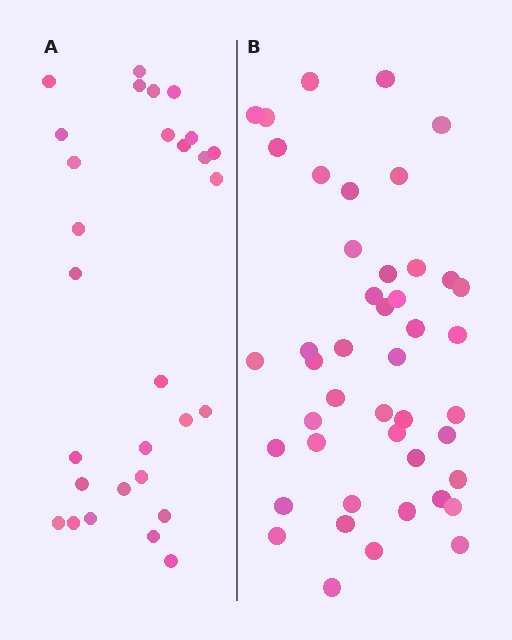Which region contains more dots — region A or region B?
Region B (the right region) has more dots.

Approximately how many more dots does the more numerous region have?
Region B has approximately 15 more dots than region A.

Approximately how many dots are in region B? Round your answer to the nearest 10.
About 40 dots. (The exact count is 45, which rounds to 40.)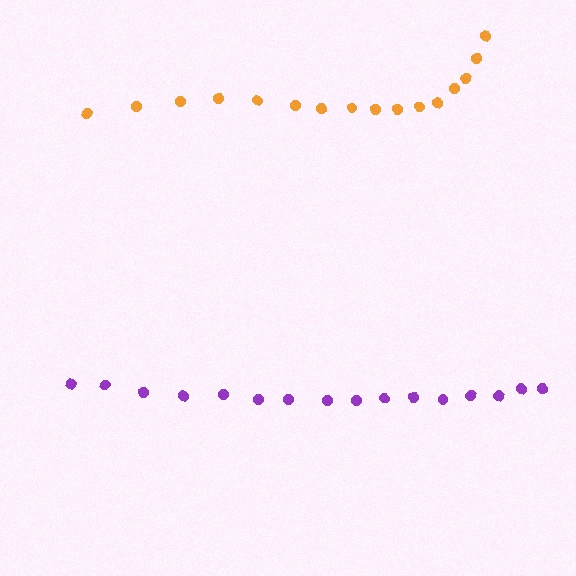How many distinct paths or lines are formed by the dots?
There are 2 distinct paths.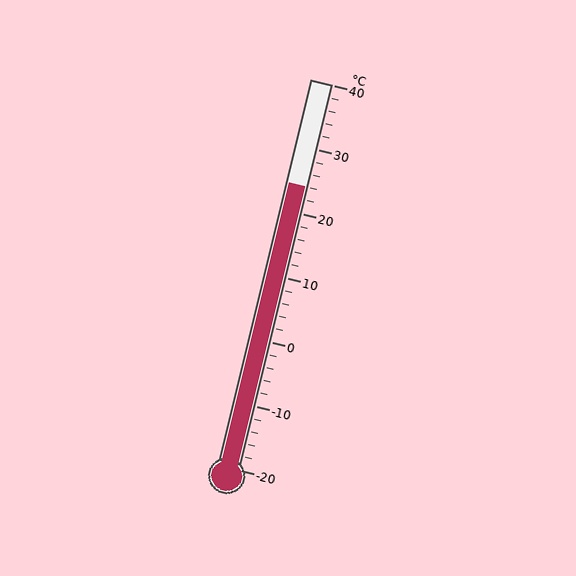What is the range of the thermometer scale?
The thermometer scale ranges from -20°C to 40°C.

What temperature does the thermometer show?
The thermometer shows approximately 24°C.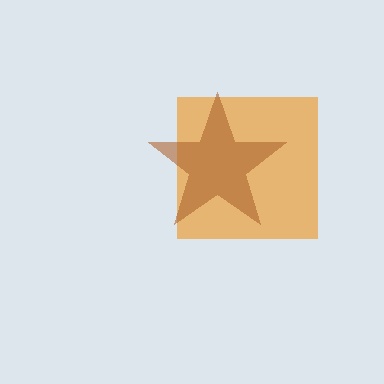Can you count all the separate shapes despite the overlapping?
Yes, there are 2 separate shapes.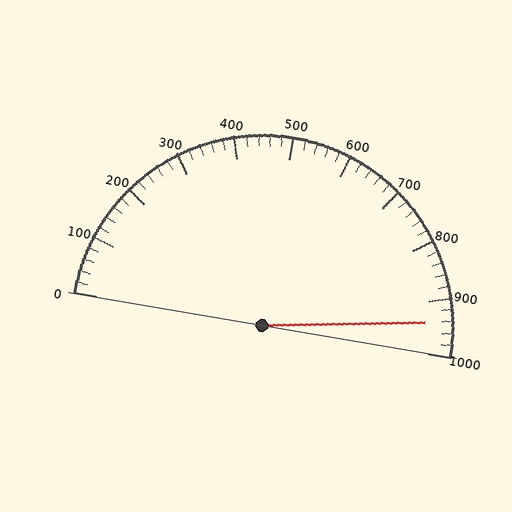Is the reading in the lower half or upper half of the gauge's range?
The reading is in the upper half of the range (0 to 1000).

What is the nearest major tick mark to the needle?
The nearest major tick mark is 900.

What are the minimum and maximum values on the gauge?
The gauge ranges from 0 to 1000.